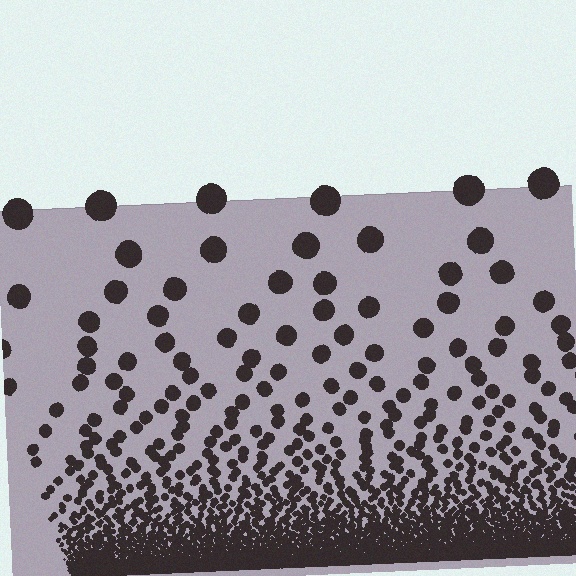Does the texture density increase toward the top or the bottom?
Density increases toward the bottom.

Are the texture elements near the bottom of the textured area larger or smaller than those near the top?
Smaller. The gradient is inverted — elements near the bottom are smaller and denser.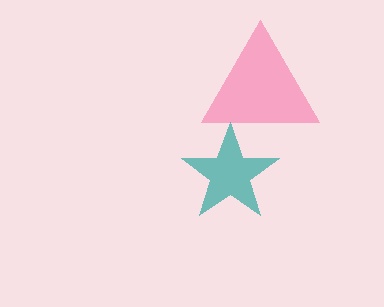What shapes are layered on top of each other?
The layered shapes are: a pink triangle, a teal star.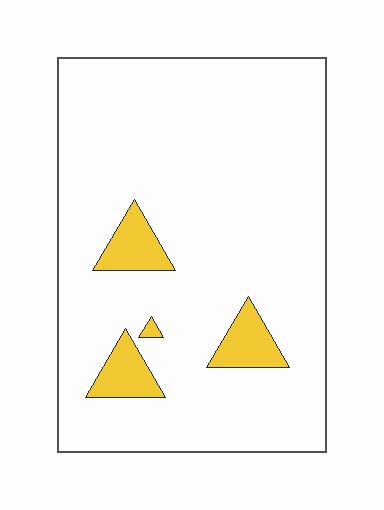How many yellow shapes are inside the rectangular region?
4.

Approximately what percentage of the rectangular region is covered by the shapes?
Approximately 10%.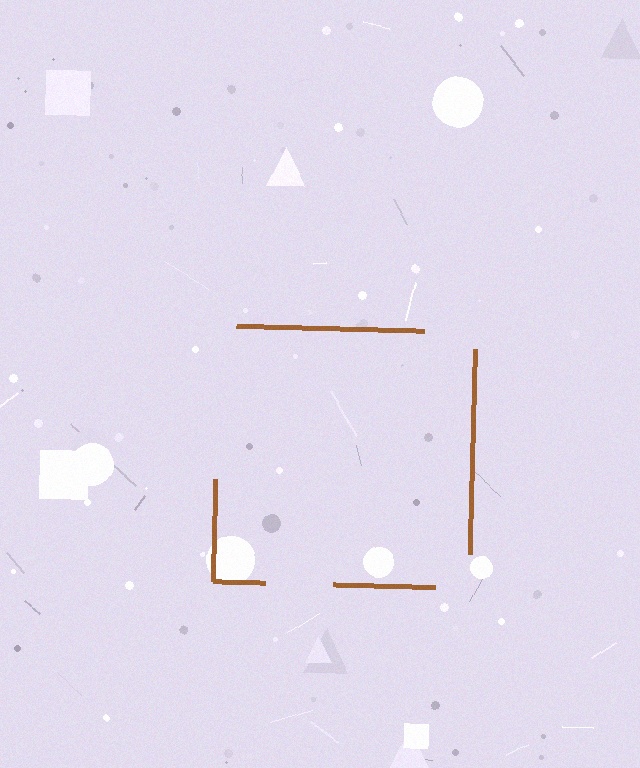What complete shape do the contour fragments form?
The contour fragments form a square.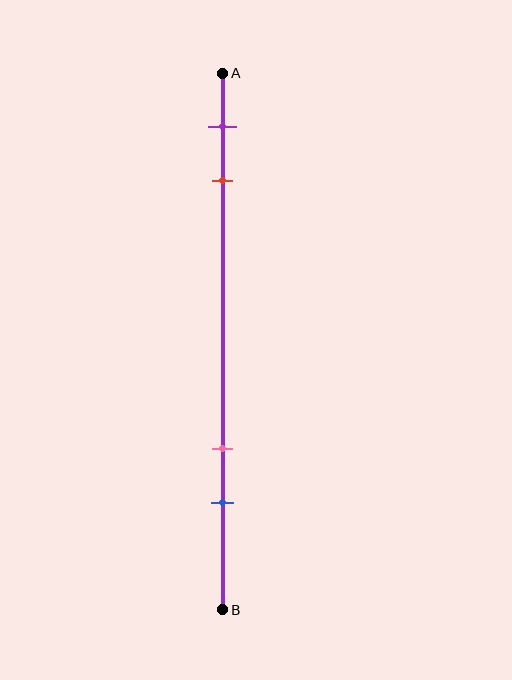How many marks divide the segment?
There are 4 marks dividing the segment.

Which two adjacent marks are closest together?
The purple and red marks are the closest adjacent pair.